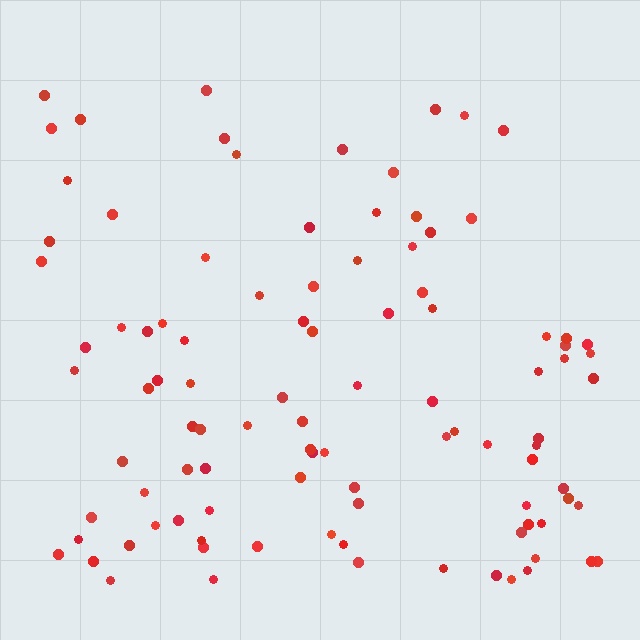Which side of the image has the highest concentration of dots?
The bottom.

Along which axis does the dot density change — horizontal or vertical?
Vertical.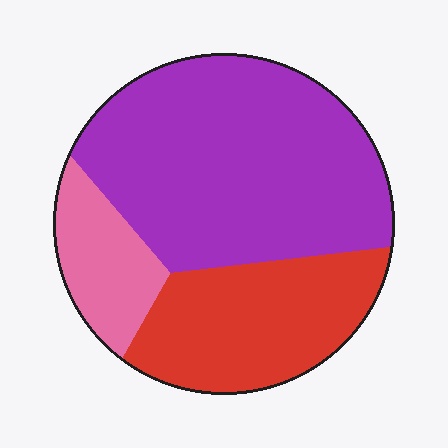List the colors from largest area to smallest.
From largest to smallest: purple, red, pink.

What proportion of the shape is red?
Red takes up between a sixth and a third of the shape.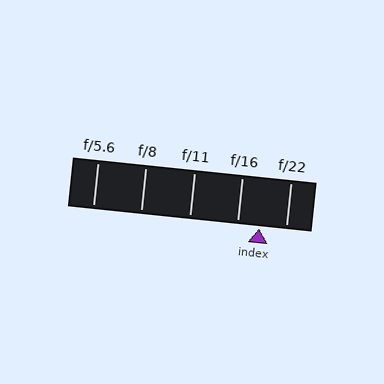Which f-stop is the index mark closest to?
The index mark is closest to f/16.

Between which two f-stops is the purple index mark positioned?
The index mark is between f/16 and f/22.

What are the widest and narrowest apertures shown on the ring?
The widest aperture shown is f/5.6 and the narrowest is f/22.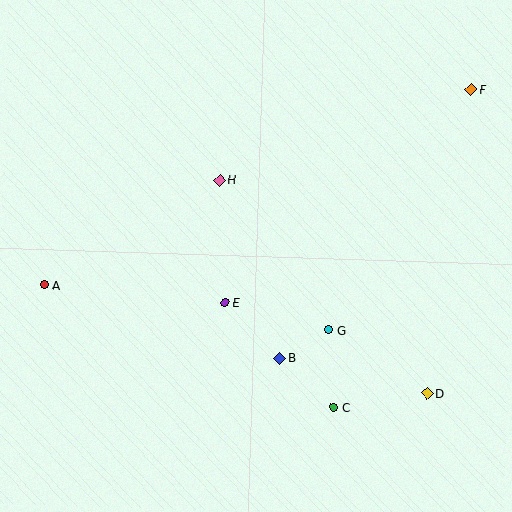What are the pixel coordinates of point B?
Point B is at (280, 358).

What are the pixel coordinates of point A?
Point A is at (44, 285).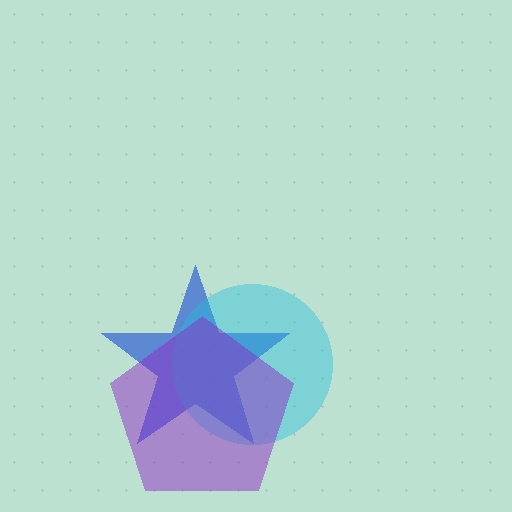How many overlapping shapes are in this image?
There are 3 overlapping shapes in the image.